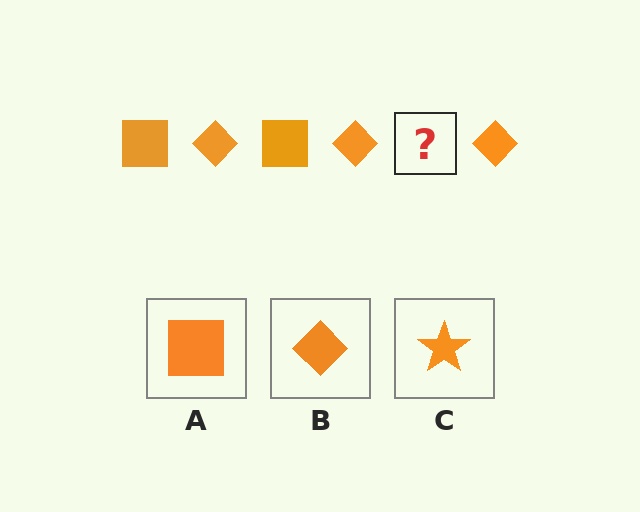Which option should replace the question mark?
Option A.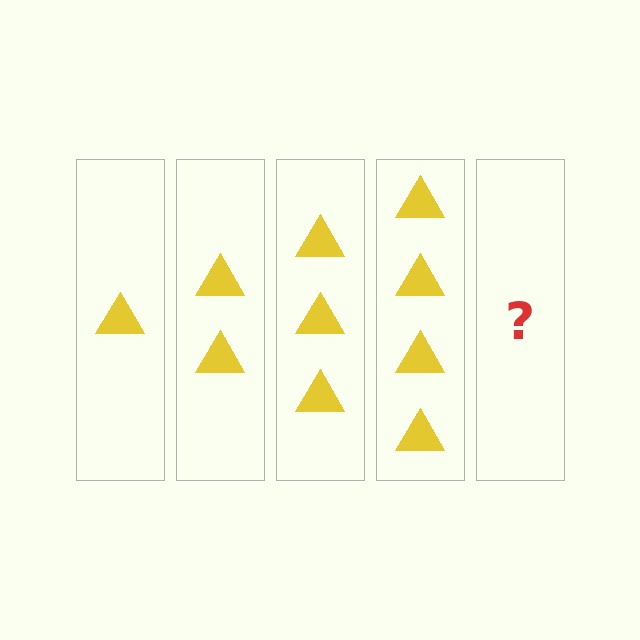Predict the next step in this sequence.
The next step is 5 triangles.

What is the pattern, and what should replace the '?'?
The pattern is that each step adds one more triangle. The '?' should be 5 triangles.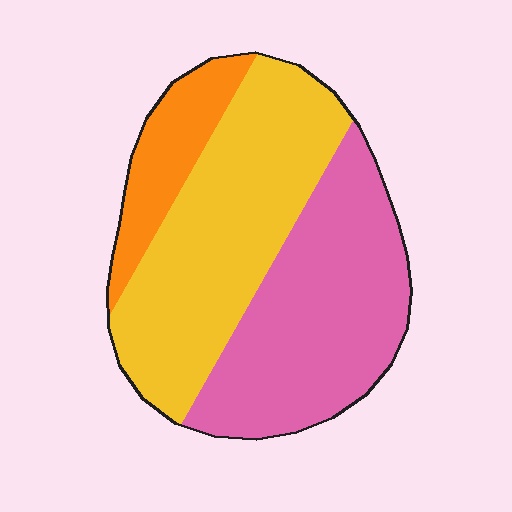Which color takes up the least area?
Orange, at roughly 15%.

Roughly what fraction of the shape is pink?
Pink takes up between a quarter and a half of the shape.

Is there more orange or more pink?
Pink.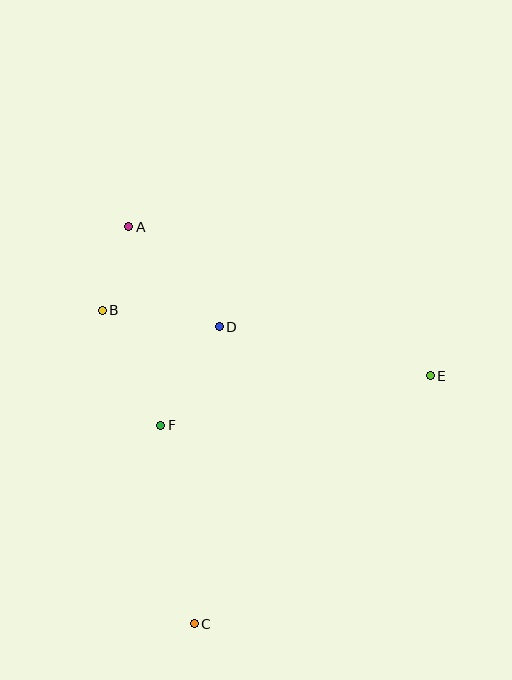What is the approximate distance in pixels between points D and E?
The distance between D and E is approximately 217 pixels.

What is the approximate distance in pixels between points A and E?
The distance between A and E is approximately 336 pixels.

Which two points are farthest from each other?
Points A and C are farthest from each other.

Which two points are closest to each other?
Points A and B are closest to each other.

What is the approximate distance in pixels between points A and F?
The distance between A and F is approximately 201 pixels.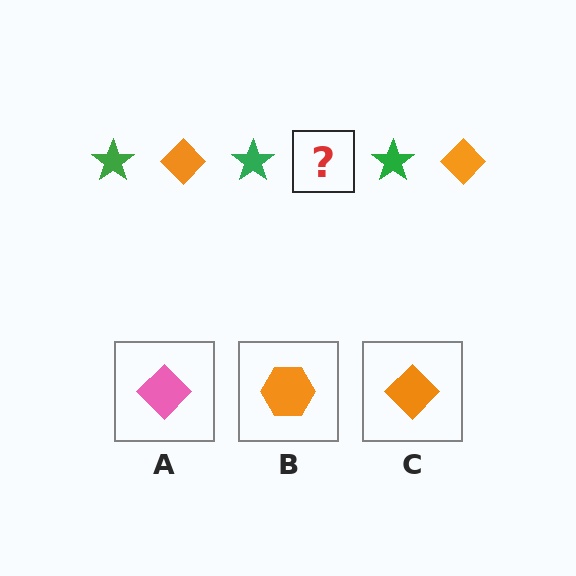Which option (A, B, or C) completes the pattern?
C.